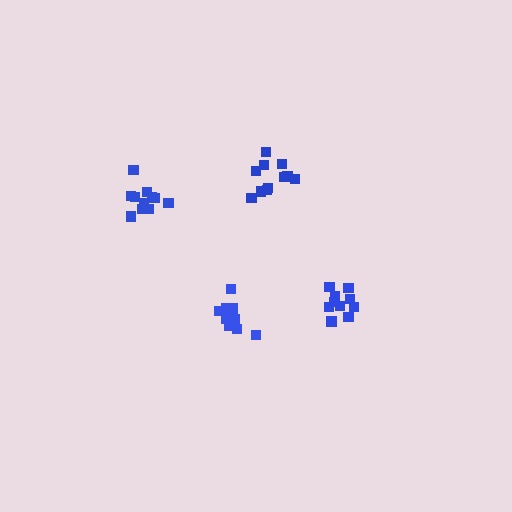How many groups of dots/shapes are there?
There are 4 groups.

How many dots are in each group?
Group 1: 11 dots, Group 2: 12 dots, Group 3: 10 dots, Group 4: 13 dots (46 total).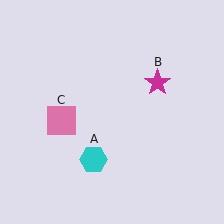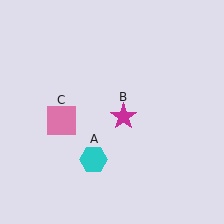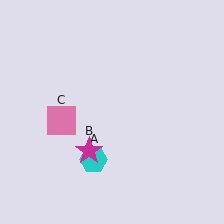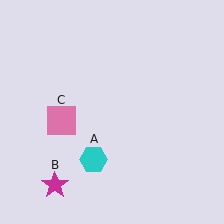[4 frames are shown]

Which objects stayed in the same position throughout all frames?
Cyan hexagon (object A) and pink square (object C) remained stationary.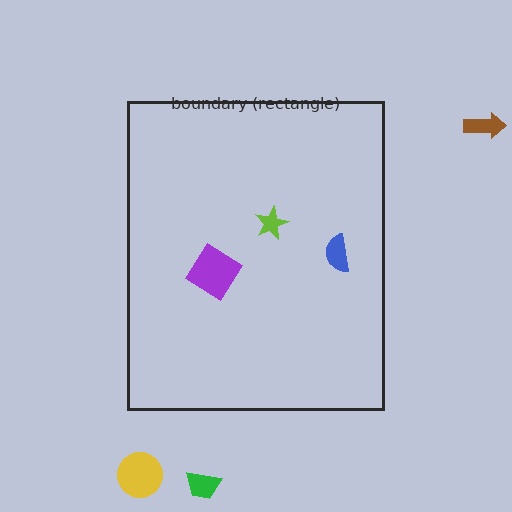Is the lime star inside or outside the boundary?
Inside.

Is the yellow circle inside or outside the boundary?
Outside.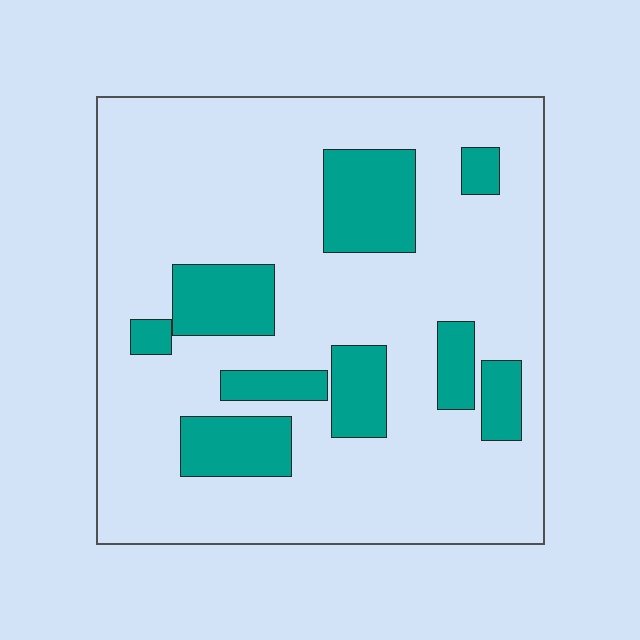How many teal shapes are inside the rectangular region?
9.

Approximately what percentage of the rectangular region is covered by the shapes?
Approximately 20%.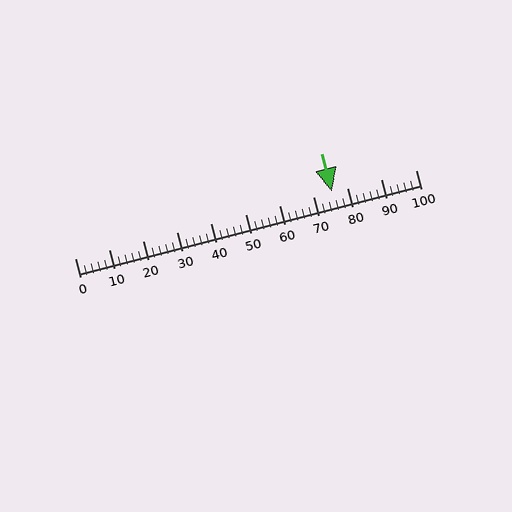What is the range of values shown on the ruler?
The ruler shows values from 0 to 100.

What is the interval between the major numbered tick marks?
The major tick marks are spaced 10 units apart.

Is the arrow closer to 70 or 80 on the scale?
The arrow is closer to 80.